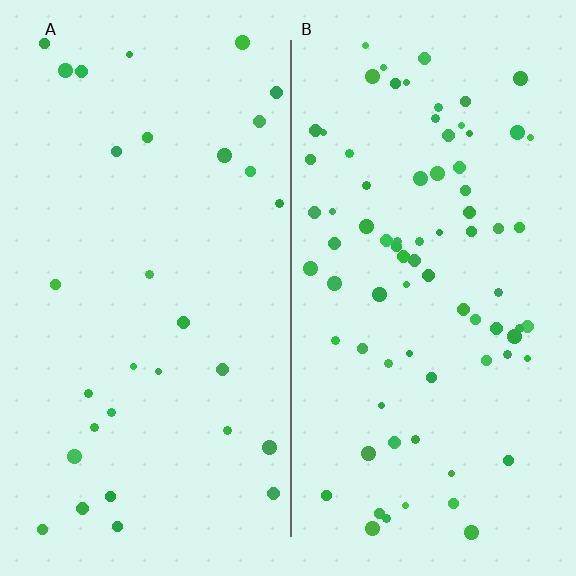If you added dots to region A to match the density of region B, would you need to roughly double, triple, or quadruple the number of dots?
Approximately triple.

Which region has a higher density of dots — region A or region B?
B (the right).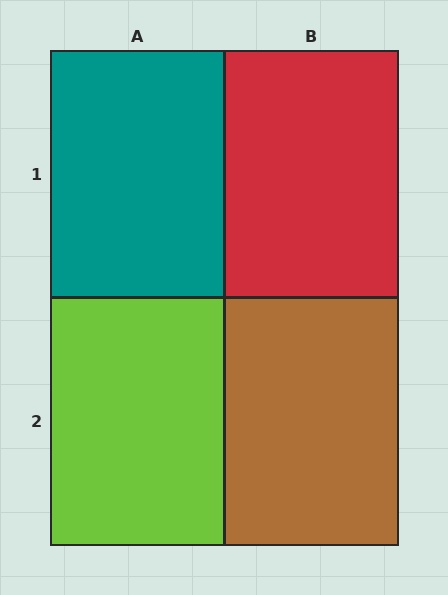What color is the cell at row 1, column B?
Red.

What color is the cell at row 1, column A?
Teal.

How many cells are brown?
1 cell is brown.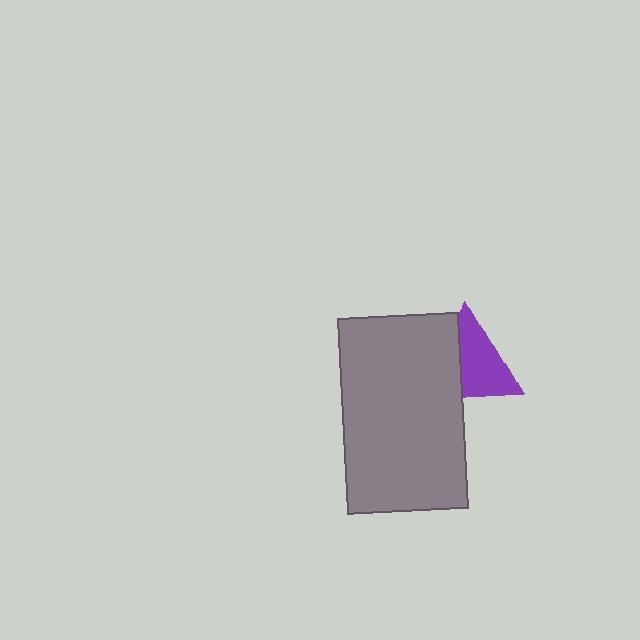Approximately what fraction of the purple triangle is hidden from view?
Roughly 40% of the purple triangle is hidden behind the gray rectangle.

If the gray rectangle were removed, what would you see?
You would see the complete purple triangle.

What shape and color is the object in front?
The object in front is a gray rectangle.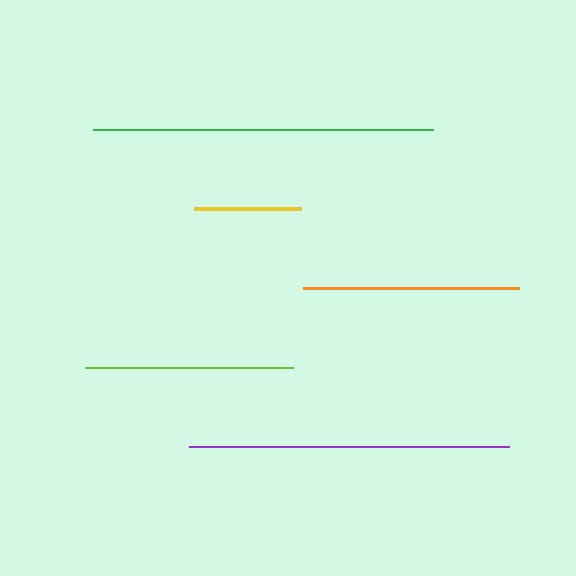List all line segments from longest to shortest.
From longest to shortest: green, purple, orange, lime, yellow.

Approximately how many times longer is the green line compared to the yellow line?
The green line is approximately 3.2 times the length of the yellow line.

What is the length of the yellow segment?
The yellow segment is approximately 107 pixels long.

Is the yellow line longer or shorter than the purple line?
The purple line is longer than the yellow line.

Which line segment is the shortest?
The yellow line is the shortest at approximately 107 pixels.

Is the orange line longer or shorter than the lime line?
The orange line is longer than the lime line.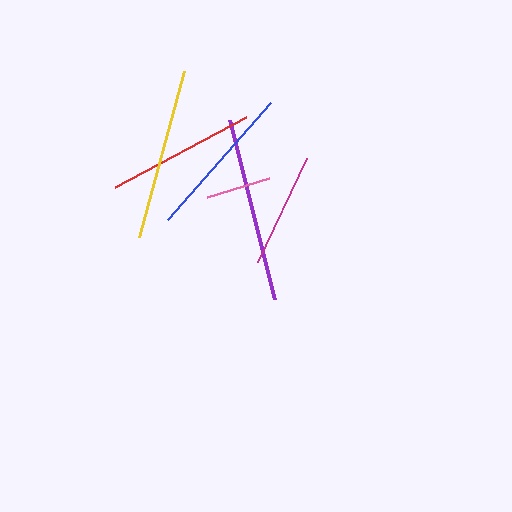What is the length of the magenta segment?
The magenta segment is approximately 115 pixels long.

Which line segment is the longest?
The purple line is the longest at approximately 185 pixels.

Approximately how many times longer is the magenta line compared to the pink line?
The magenta line is approximately 1.8 times the length of the pink line.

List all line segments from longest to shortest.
From longest to shortest: purple, yellow, blue, red, magenta, pink.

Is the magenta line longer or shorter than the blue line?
The blue line is longer than the magenta line.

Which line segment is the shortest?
The pink line is the shortest at approximately 65 pixels.